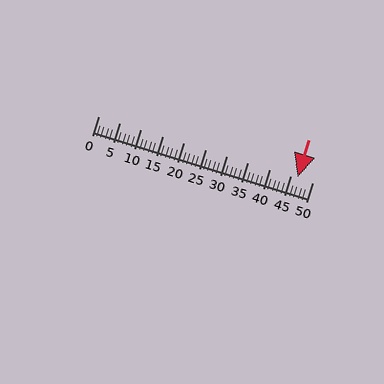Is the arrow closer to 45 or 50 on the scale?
The arrow is closer to 45.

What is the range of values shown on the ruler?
The ruler shows values from 0 to 50.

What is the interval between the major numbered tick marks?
The major tick marks are spaced 5 units apart.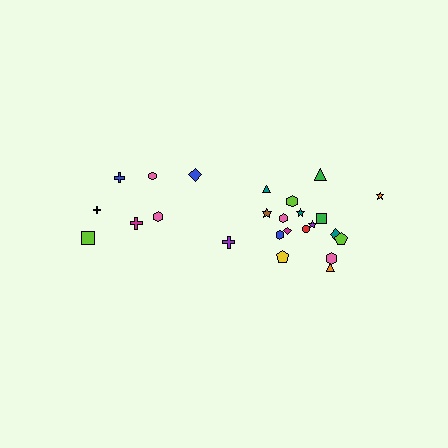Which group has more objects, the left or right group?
The right group.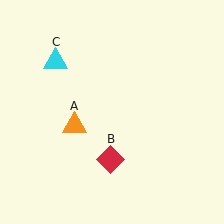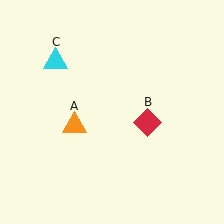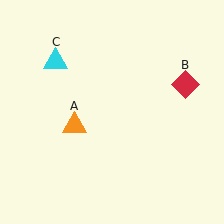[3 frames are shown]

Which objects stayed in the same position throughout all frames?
Orange triangle (object A) and cyan triangle (object C) remained stationary.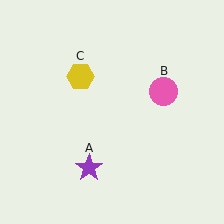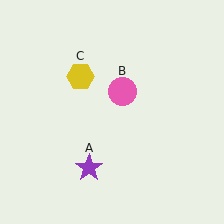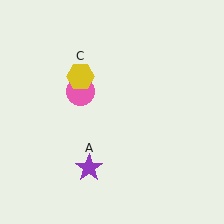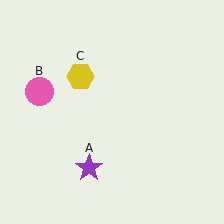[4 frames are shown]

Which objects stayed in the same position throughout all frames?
Purple star (object A) and yellow hexagon (object C) remained stationary.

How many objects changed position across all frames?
1 object changed position: pink circle (object B).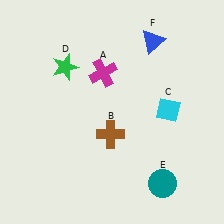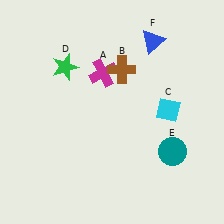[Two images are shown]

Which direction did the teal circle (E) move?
The teal circle (E) moved up.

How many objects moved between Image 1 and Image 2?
2 objects moved between the two images.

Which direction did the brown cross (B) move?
The brown cross (B) moved up.